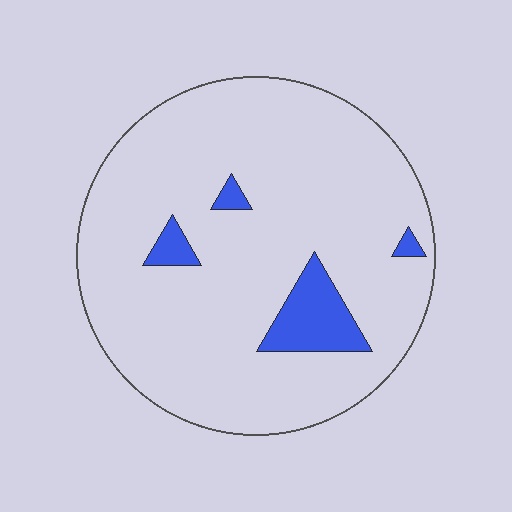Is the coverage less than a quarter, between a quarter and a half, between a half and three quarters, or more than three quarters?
Less than a quarter.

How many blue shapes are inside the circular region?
4.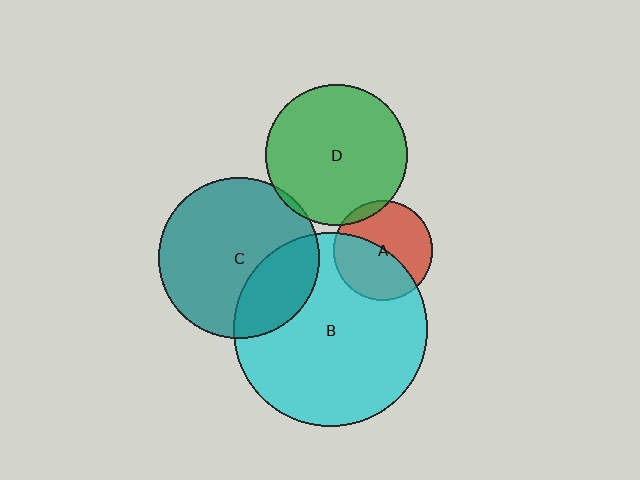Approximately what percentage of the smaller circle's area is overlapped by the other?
Approximately 30%.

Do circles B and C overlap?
Yes.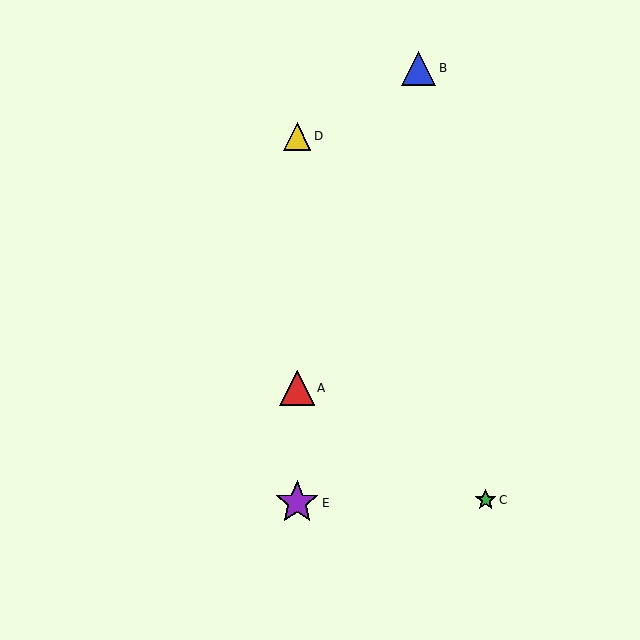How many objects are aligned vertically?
3 objects (A, D, E) are aligned vertically.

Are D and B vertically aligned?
No, D is at x≈297 and B is at x≈419.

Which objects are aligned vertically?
Objects A, D, E are aligned vertically.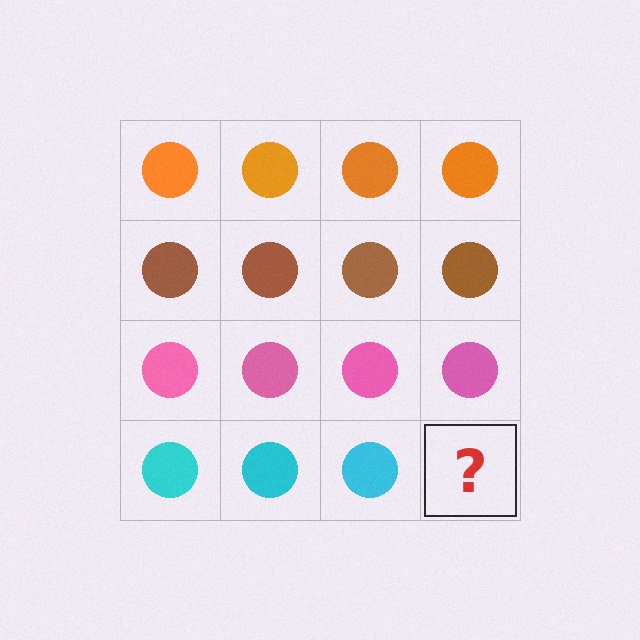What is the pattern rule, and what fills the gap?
The rule is that each row has a consistent color. The gap should be filled with a cyan circle.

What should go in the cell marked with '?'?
The missing cell should contain a cyan circle.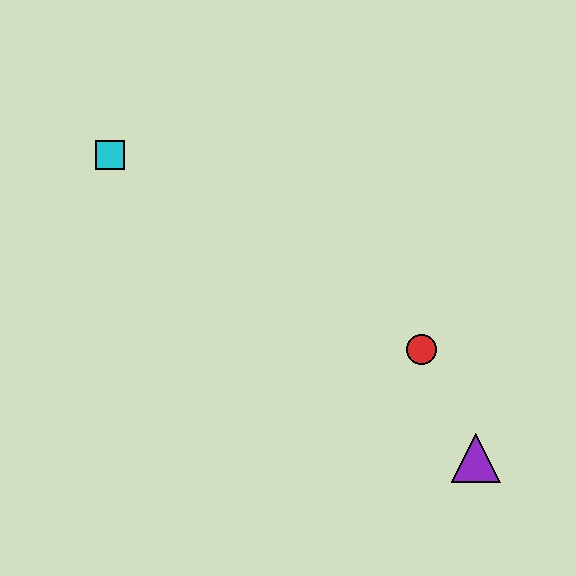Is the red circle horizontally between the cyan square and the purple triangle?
Yes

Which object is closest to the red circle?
The purple triangle is closest to the red circle.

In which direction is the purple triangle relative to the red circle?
The purple triangle is below the red circle.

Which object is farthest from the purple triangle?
The cyan square is farthest from the purple triangle.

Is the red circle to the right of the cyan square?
Yes